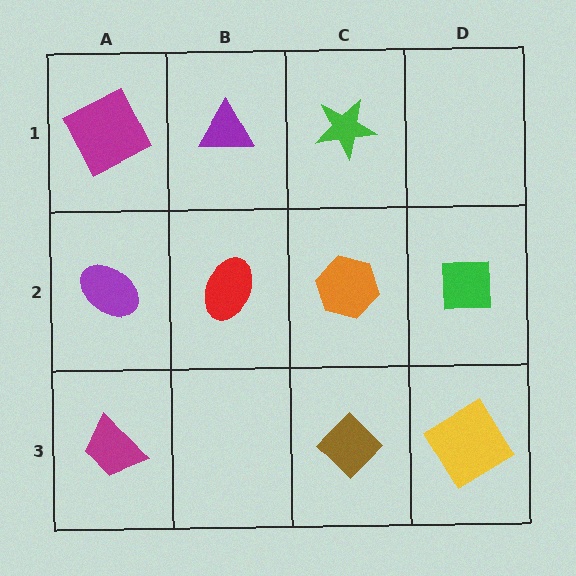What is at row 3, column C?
A brown diamond.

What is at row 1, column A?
A magenta square.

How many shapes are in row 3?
3 shapes.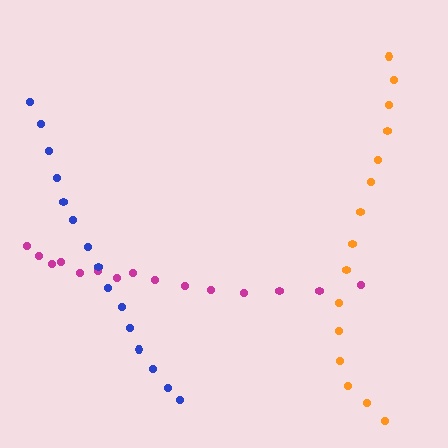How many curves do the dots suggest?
There are 3 distinct paths.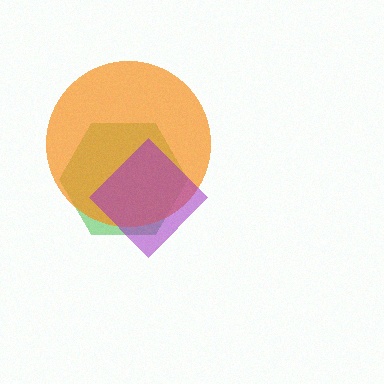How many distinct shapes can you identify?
There are 3 distinct shapes: a green hexagon, an orange circle, a purple diamond.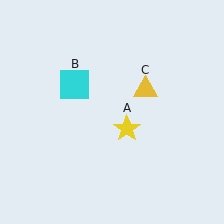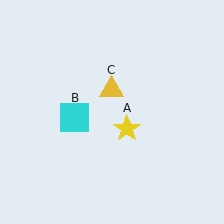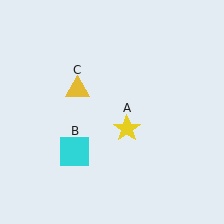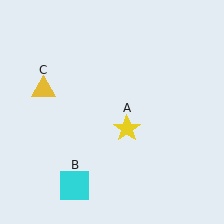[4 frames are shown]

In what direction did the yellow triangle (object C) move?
The yellow triangle (object C) moved left.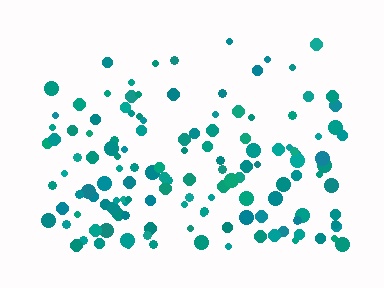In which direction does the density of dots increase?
From top to bottom, with the bottom side densest.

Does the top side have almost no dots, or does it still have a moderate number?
Still a moderate number, just noticeably fewer than the bottom.